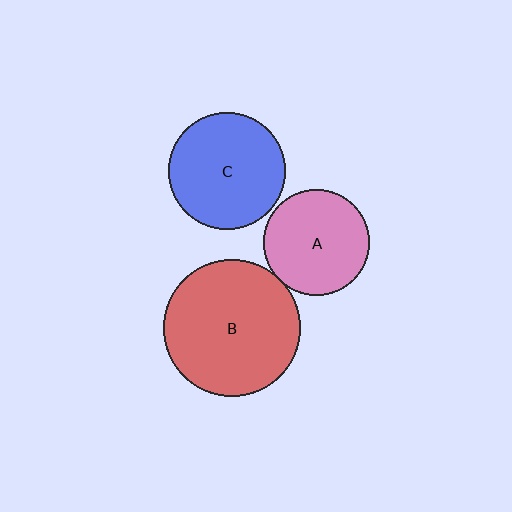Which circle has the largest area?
Circle B (red).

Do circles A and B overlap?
Yes.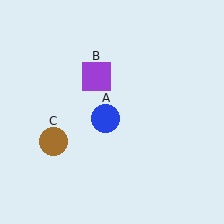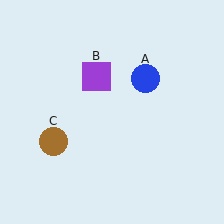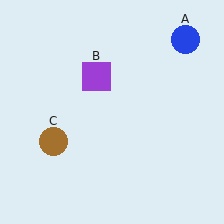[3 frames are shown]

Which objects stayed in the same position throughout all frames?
Purple square (object B) and brown circle (object C) remained stationary.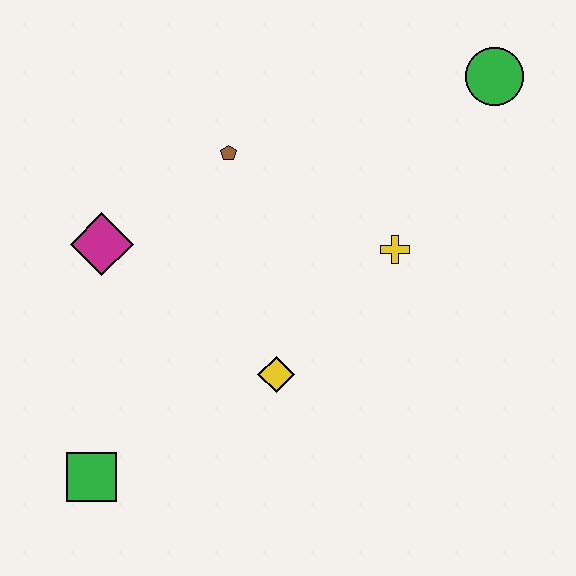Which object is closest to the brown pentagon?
The magenta diamond is closest to the brown pentagon.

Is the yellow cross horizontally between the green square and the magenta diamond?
No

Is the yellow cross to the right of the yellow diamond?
Yes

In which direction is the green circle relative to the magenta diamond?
The green circle is to the right of the magenta diamond.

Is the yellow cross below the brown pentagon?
Yes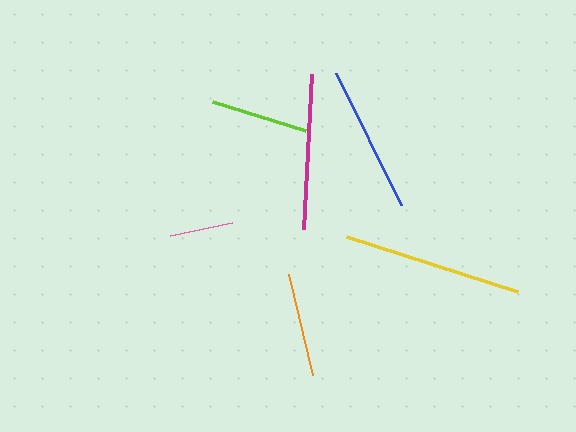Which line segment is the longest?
The yellow line is the longest at approximately 180 pixels.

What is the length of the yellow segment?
The yellow segment is approximately 180 pixels long.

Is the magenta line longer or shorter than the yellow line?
The yellow line is longer than the magenta line.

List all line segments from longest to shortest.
From longest to shortest: yellow, magenta, blue, orange, lime, pink.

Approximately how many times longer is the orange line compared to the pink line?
The orange line is approximately 1.6 times the length of the pink line.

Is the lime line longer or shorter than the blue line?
The blue line is longer than the lime line.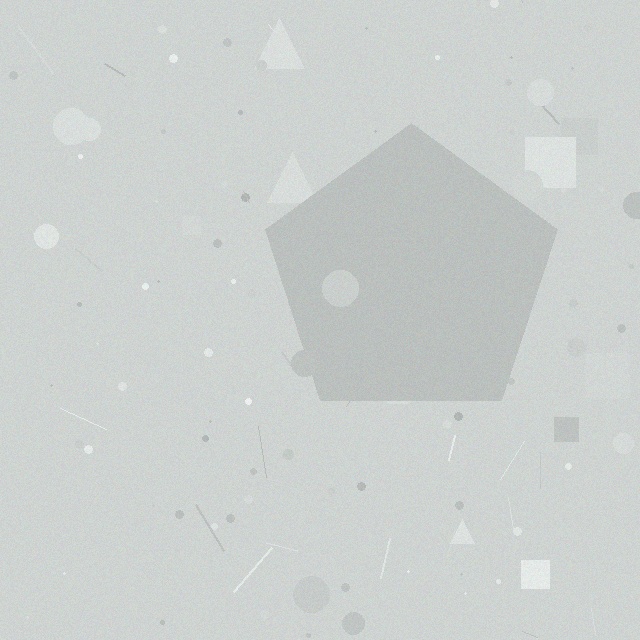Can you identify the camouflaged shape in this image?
The camouflaged shape is a pentagon.